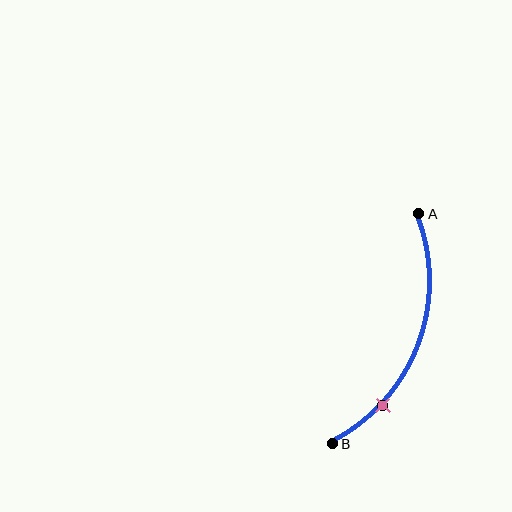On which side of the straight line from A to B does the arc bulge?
The arc bulges to the right of the straight line connecting A and B.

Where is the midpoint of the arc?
The arc midpoint is the point on the curve farthest from the straight line joining A and B. It sits to the right of that line.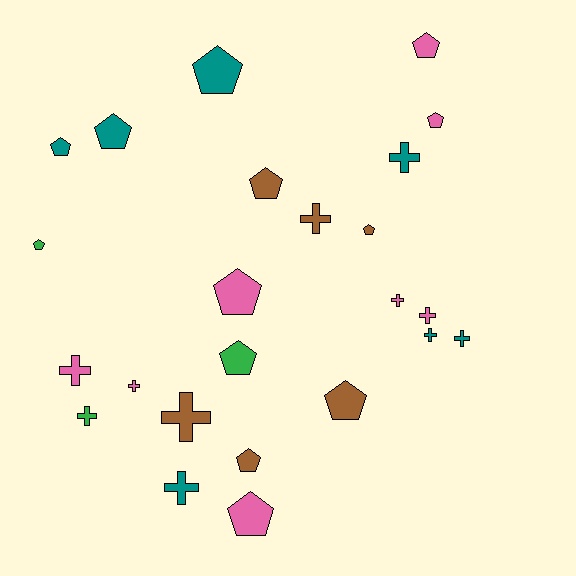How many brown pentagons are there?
There are 4 brown pentagons.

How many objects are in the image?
There are 24 objects.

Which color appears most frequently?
Pink, with 8 objects.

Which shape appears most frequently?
Pentagon, with 13 objects.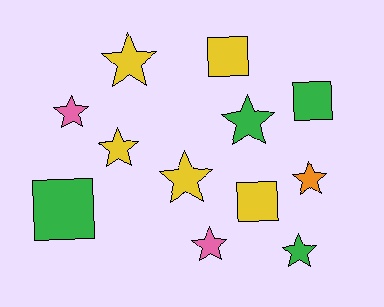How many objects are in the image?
There are 12 objects.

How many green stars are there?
There are 2 green stars.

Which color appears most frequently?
Yellow, with 5 objects.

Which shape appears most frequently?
Star, with 8 objects.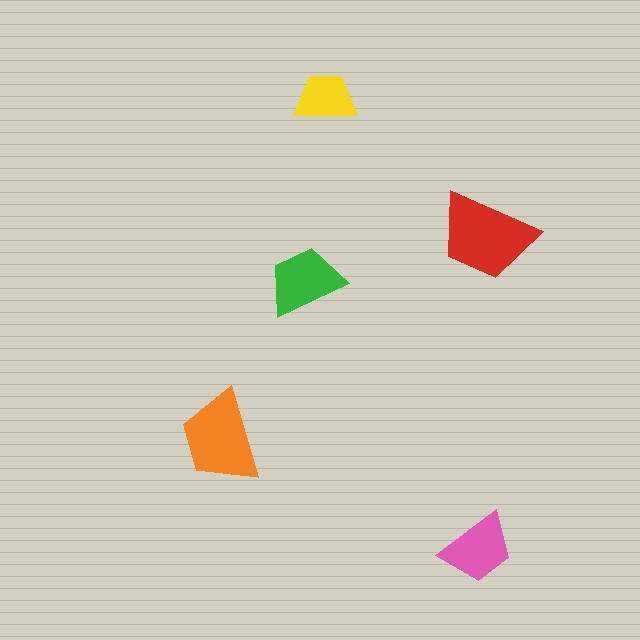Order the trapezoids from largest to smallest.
the red one, the orange one, the green one, the pink one, the yellow one.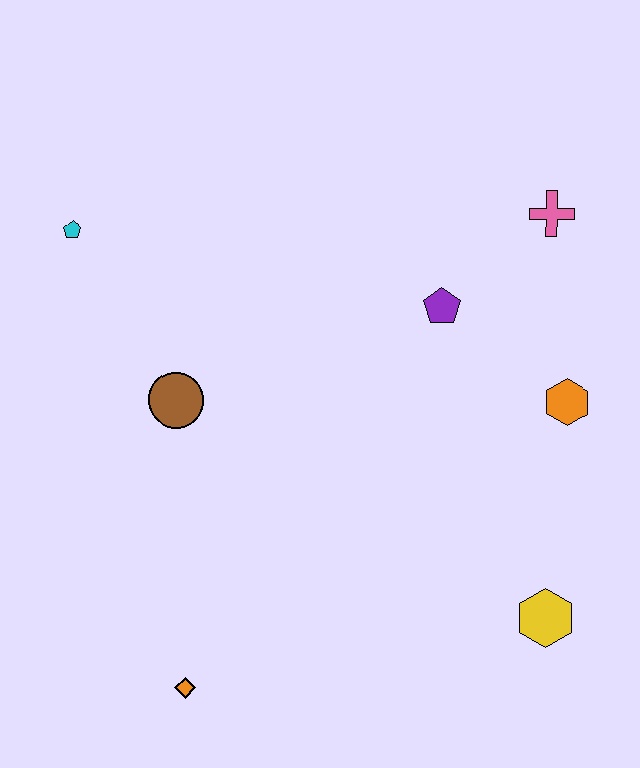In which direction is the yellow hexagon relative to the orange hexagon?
The yellow hexagon is below the orange hexagon.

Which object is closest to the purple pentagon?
The pink cross is closest to the purple pentagon.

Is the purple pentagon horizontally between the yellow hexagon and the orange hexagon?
No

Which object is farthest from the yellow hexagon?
The cyan pentagon is farthest from the yellow hexagon.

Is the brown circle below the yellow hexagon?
No